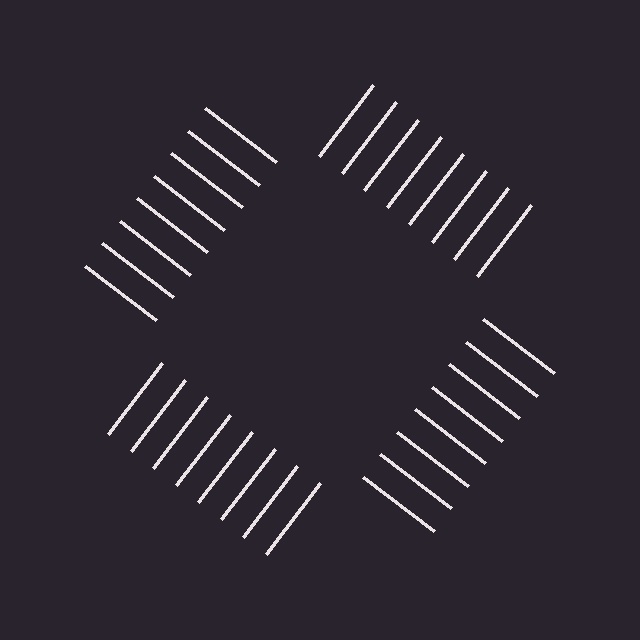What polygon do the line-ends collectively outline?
An illusory square — the line segments terminate on its edges but no continuous stroke is drawn.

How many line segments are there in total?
32 — 8 along each of the 4 edges.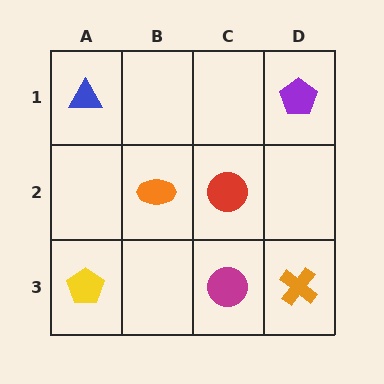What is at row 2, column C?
A red circle.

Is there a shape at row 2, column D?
No, that cell is empty.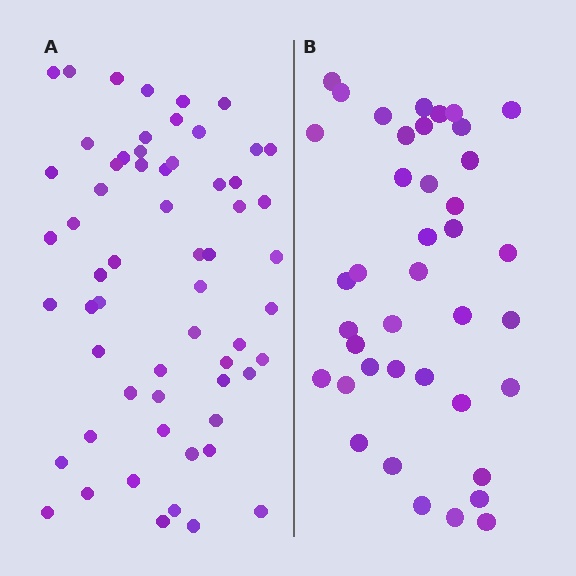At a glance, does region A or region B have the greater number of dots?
Region A (the left region) has more dots.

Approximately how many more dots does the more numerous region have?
Region A has approximately 20 more dots than region B.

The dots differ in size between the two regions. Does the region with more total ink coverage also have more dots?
No. Region B has more total ink coverage because its dots are larger, but region A actually contains more individual dots. Total area can be misleading — the number of items is what matters here.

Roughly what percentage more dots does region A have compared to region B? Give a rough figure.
About 50% more.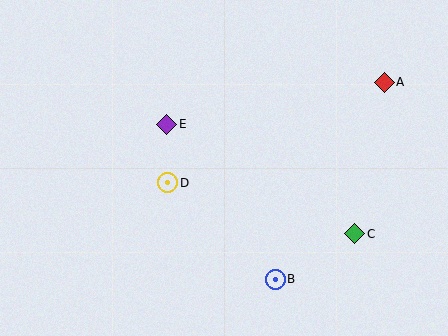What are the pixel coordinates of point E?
Point E is at (167, 124).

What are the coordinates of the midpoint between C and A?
The midpoint between C and A is at (370, 158).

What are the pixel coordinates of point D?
Point D is at (168, 183).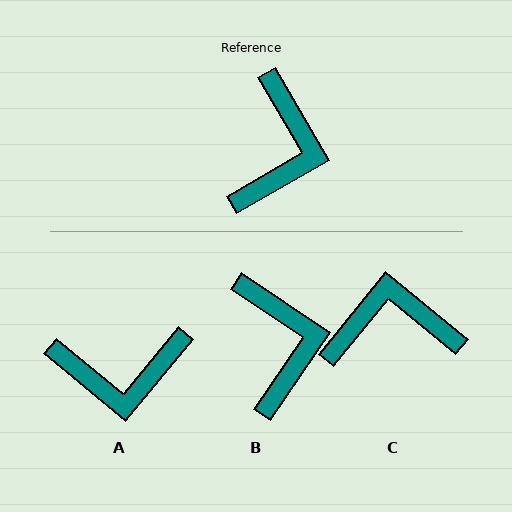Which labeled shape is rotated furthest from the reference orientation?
C, about 111 degrees away.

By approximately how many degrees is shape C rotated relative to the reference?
Approximately 111 degrees counter-clockwise.